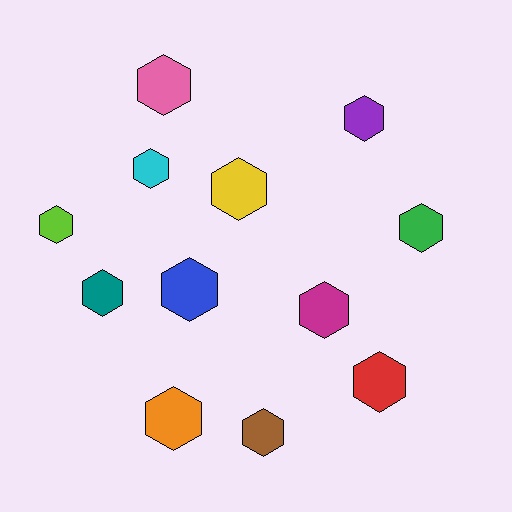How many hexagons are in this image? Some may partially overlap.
There are 12 hexagons.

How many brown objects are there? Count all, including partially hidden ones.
There is 1 brown object.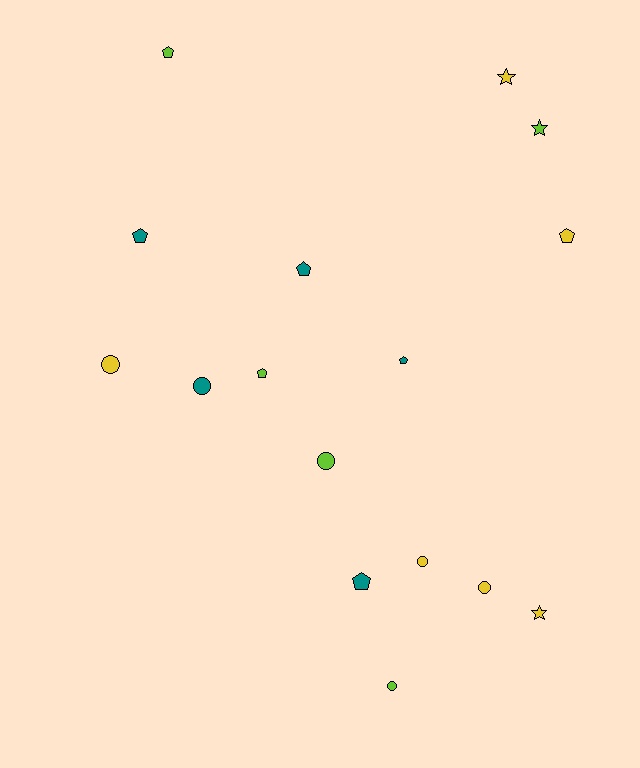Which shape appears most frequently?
Pentagon, with 7 objects.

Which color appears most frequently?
Yellow, with 6 objects.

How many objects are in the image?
There are 16 objects.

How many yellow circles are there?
There are 3 yellow circles.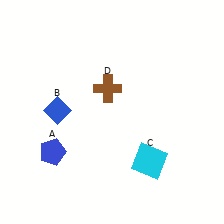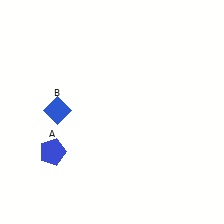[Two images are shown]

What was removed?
The brown cross (D), the cyan square (C) were removed in Image 2.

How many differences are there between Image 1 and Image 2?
There are 2 differences between the two images.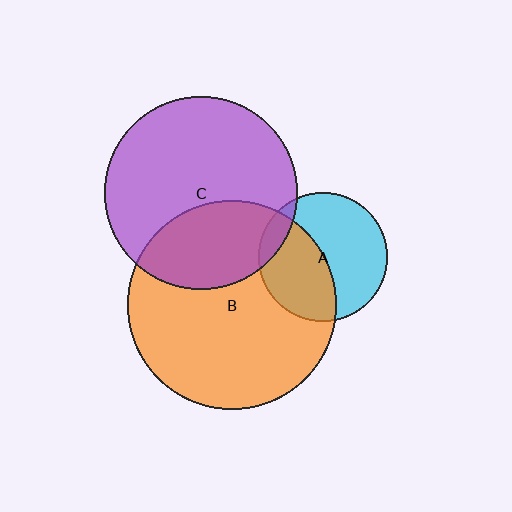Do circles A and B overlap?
Yes.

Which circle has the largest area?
Circle B (orange).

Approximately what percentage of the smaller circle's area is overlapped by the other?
Approximately 45%.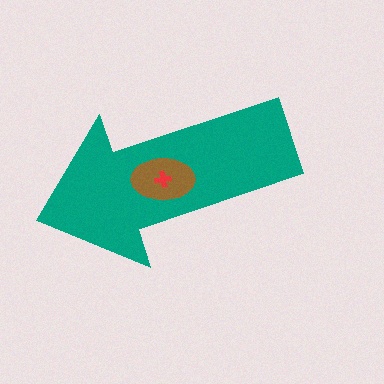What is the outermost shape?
The teal arrow.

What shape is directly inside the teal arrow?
The brown ellipse.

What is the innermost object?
The red cross.